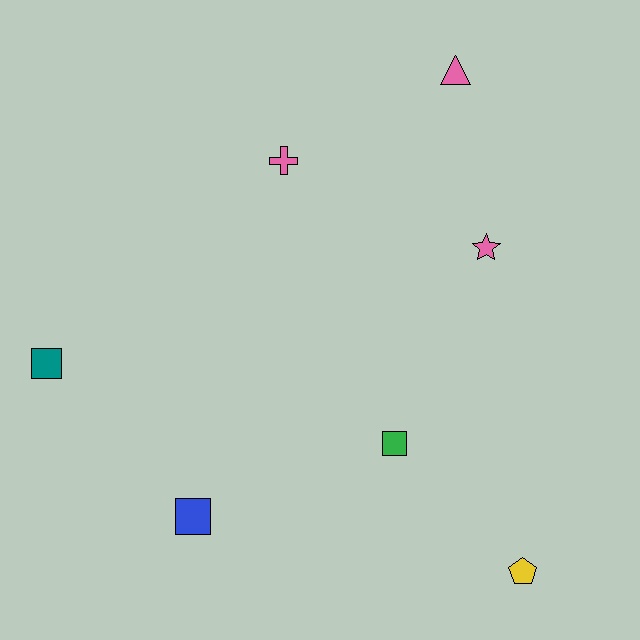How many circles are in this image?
There are no circles.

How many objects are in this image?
There are 7 objects.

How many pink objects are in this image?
There are 3 pink objects.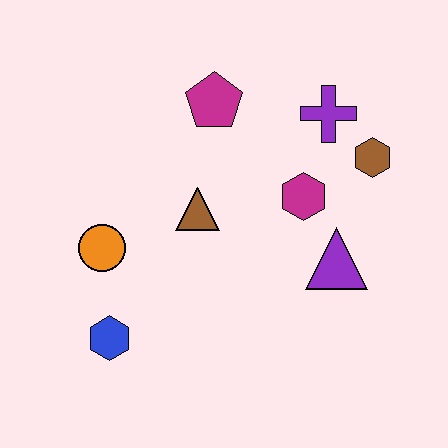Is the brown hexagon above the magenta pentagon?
No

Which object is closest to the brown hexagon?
The purple cross is closest to the brown hexagon.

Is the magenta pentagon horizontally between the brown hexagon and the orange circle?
Yes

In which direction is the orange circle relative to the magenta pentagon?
The orange circle is below the magenta pentagon.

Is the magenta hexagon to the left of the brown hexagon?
Yes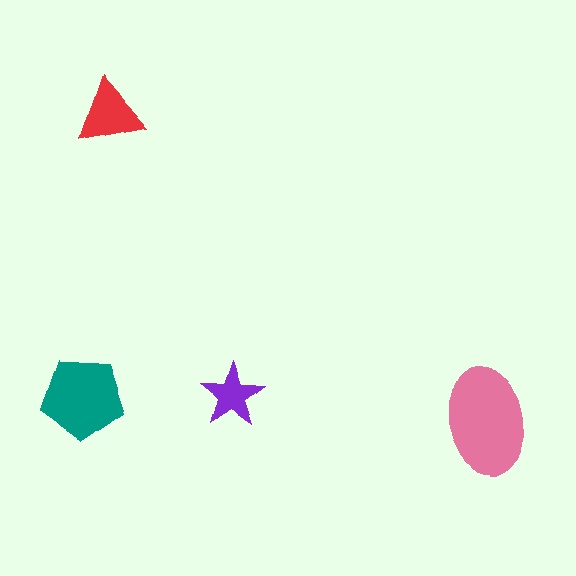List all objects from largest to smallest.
The pink ellipse, the teal pentagon, the red triangle, the purple star.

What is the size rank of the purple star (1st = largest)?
4th.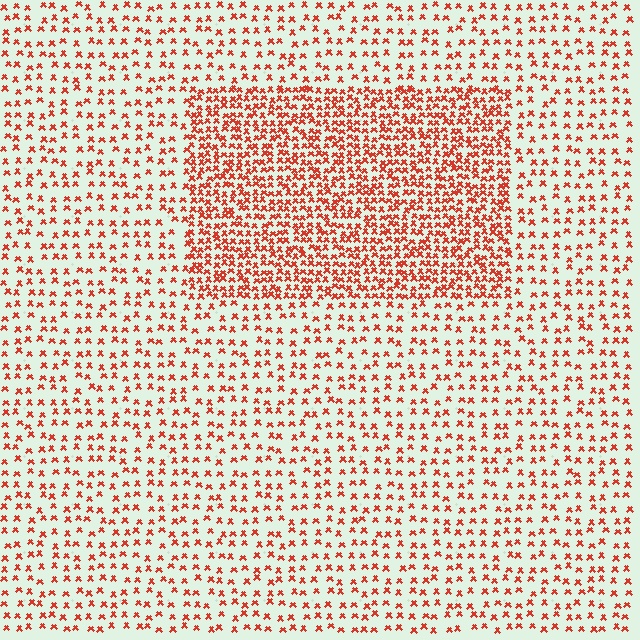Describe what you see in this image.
The image contains small red elements arranged at two different densities. A rectangle-shaped region is visible where the elements are more densely packed than the surrounding area.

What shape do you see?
I see a rectangle.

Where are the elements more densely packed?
The elements are more densely packed inside the rectangle boundary.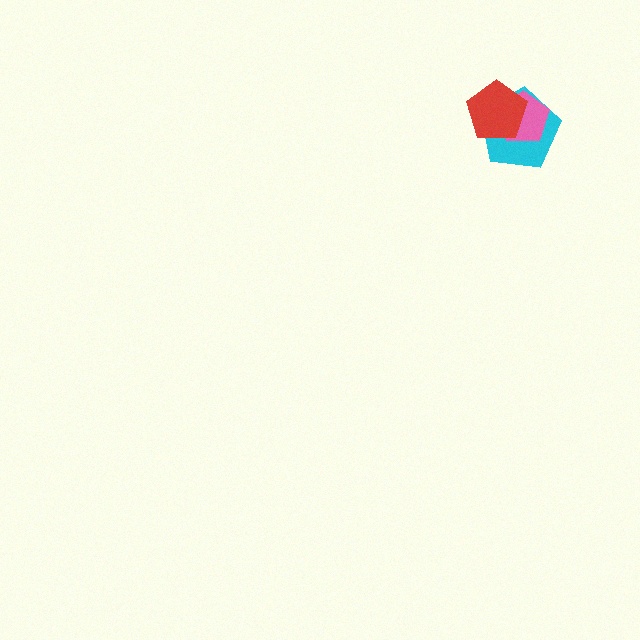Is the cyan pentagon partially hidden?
Yes, it is partially covered by another shape.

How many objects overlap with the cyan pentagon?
2 objects overlap with the cyan pentagon.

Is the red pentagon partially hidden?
No, no other shape covers it.